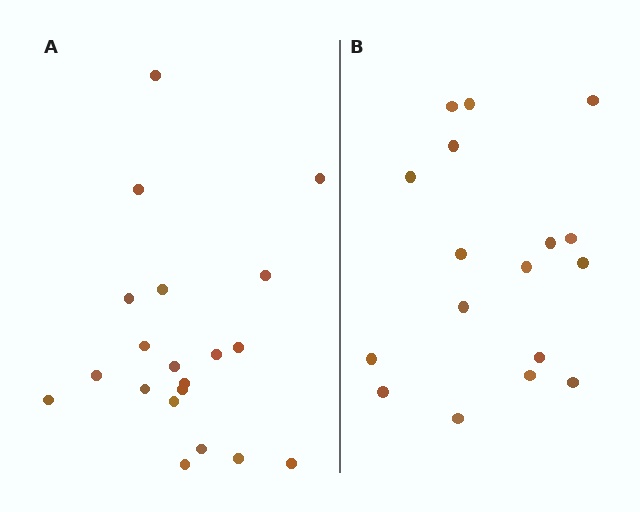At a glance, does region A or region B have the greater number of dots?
Region A (the left region) has more dots.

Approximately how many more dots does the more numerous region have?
Region A has just a few more — roughly 2 or 3 more dots than region B.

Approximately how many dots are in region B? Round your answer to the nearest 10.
About 20 dots. (The exact count is 17, which rounds to 20.)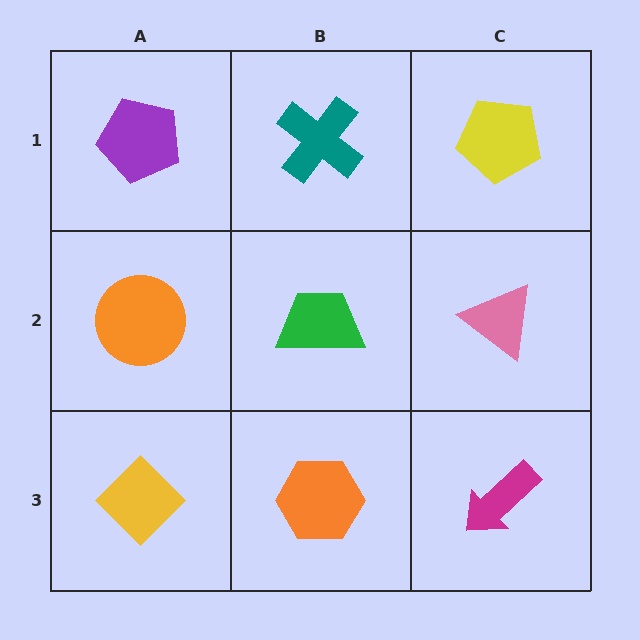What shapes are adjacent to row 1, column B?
A green trapezoid (row 2, column B), a purple pentagon (row 1, column A), a yellow pentagon (row 1, column C).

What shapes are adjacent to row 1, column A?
An orange circle (row 2, column A), a teal cross (row 1, column B).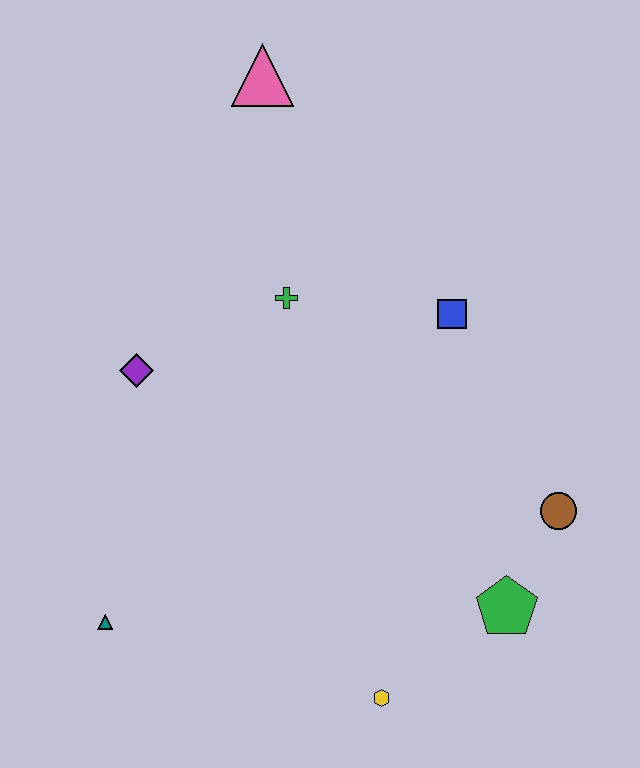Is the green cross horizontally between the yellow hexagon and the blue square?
No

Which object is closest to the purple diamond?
The green cross is closest to the purple diamond.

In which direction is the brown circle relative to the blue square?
The brown circle is below the blue square.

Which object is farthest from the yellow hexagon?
The pink triangle is farthest from the yellow hexagon.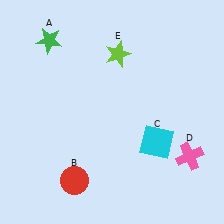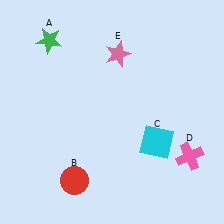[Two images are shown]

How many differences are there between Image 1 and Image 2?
There is 1 difference between the two images.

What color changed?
The star (E) changed from lime in Image 1 to pink in Image 2.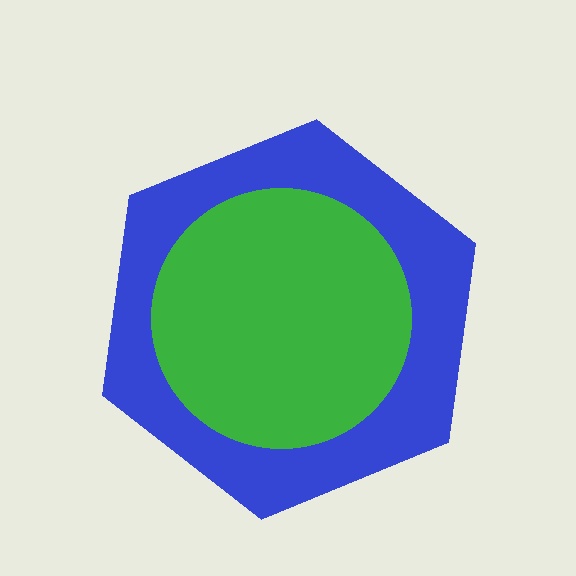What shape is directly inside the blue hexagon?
The green circle.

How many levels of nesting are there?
2.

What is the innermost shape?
The green circle.